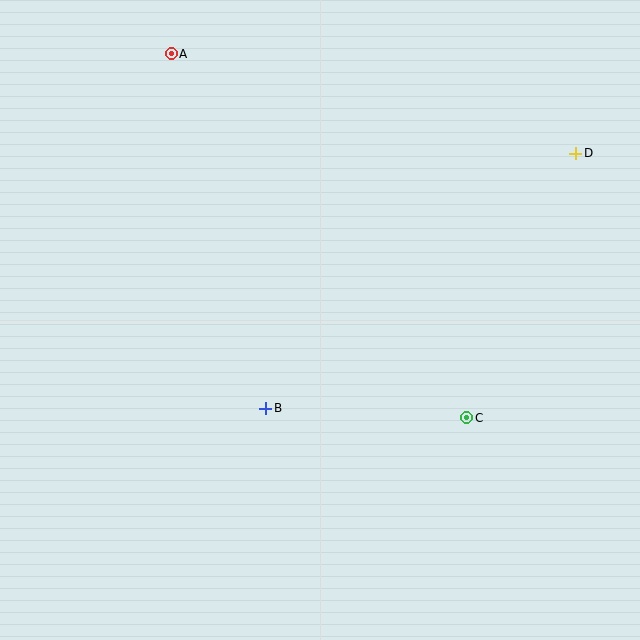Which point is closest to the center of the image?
Point B at (266, 408) is closest to the center.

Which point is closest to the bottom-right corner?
Point C is closest to the bottom-right corner.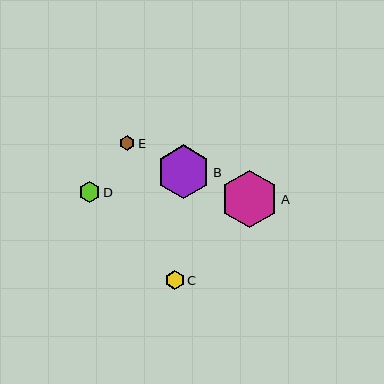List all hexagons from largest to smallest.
From largest to smallest: A, B, D, C, E.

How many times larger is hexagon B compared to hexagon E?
Hexagon B is approximately 3.4 times the size of hexagon E.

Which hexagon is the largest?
Hexagon A is the largest with a size of approximately 58 pixels.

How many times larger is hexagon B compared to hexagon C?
Hexagon B is approximately 2.8 times the size of hexagon C.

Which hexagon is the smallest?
Hexagon E is the smallest with a size of approximately 16 pixels.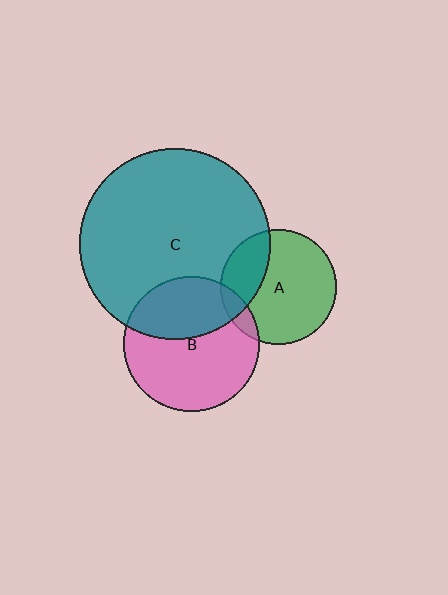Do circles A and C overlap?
Yes.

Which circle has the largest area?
Circle C (teal).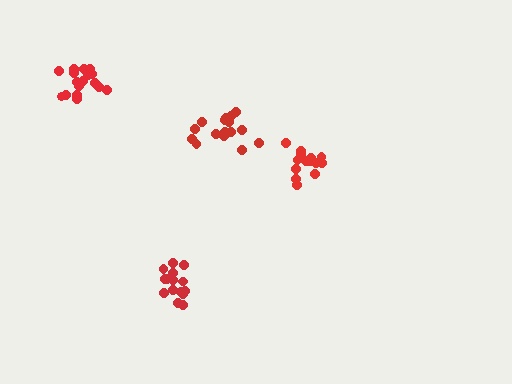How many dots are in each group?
Group 1: 16 dots, Group 2: 15 dots, Group 3: 15 dots, Group 4: 17 dots (63 total).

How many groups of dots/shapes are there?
There are 4 groups.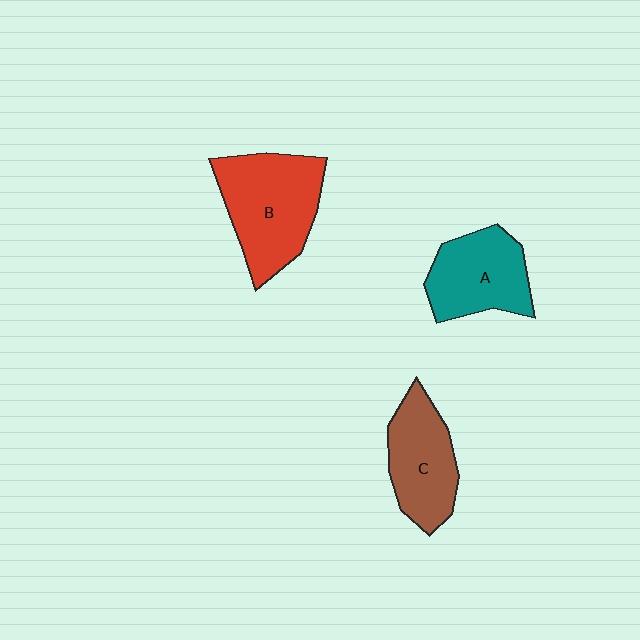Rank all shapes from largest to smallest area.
From largest to smallest: B (red), A (teal), C (brown).